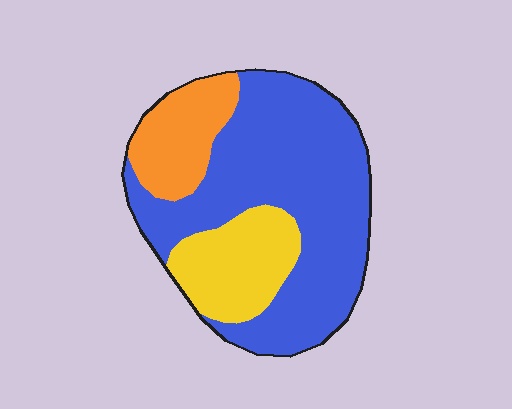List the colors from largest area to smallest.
From largest to smallest: blue, yellow, orange.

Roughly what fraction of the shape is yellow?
Yellow takes up about one fifth (1/5) of the shape.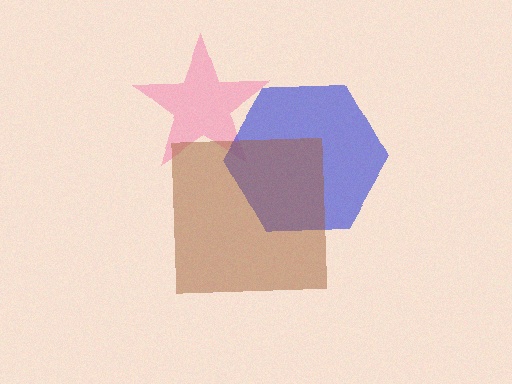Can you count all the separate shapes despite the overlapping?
Yes, there are 3 separate shapes.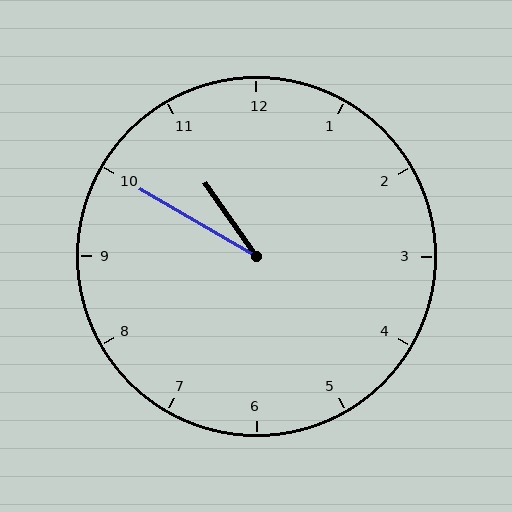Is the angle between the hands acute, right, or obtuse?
It is acute.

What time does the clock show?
10:50.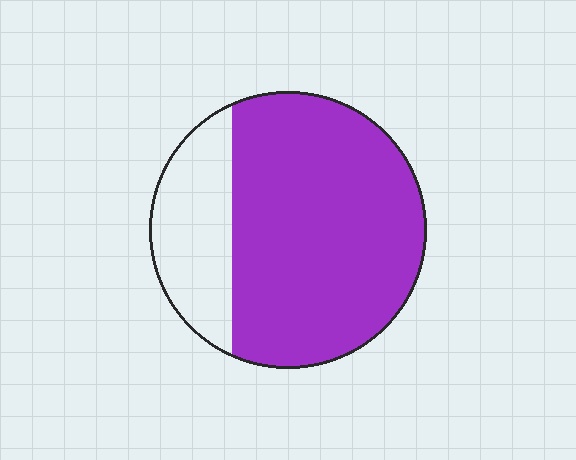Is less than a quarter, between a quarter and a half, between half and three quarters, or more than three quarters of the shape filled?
Between half and three quarters.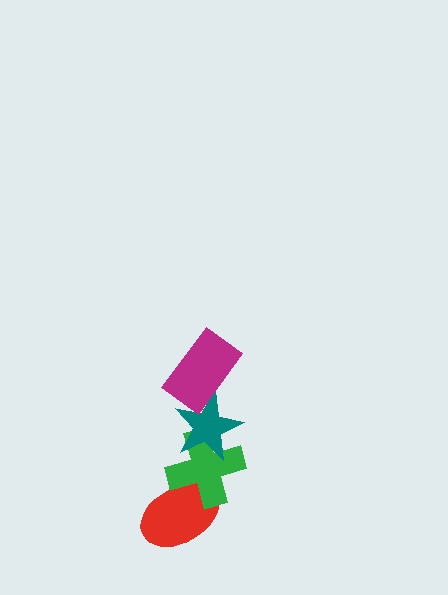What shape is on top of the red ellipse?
The green cross is on top of the red ellipse.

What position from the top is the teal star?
The teal star is 2nd from the top.